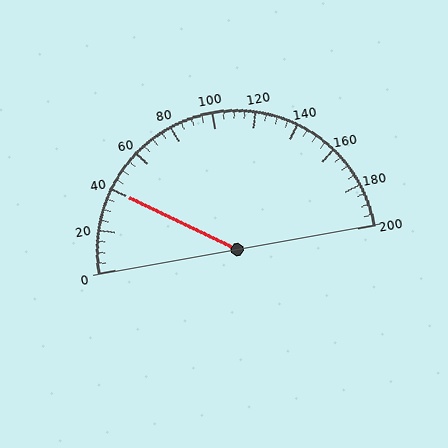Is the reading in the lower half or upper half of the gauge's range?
The reading is in the lower half of the range (0 to 200).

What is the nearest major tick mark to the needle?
The nearest major tick mark is 40.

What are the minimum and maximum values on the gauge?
The gauge ranges from 0 to 200.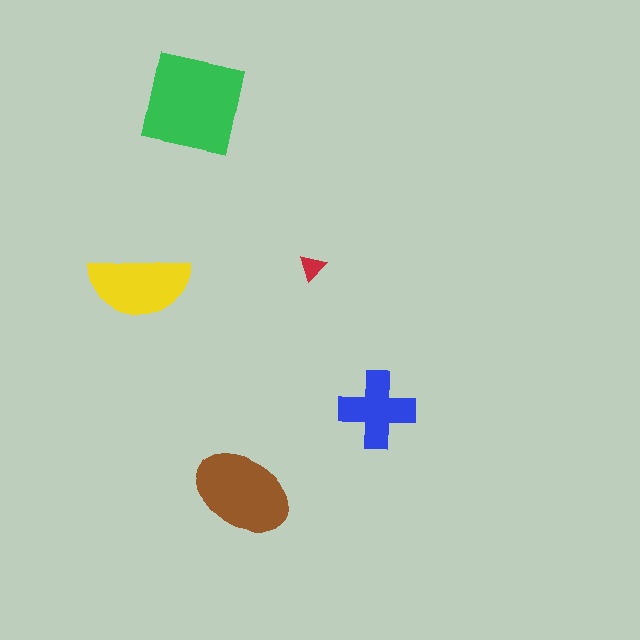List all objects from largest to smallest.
The green square, the brown ellipse, the yellow semicircle, the blue cross, the red triangle.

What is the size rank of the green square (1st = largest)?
1st.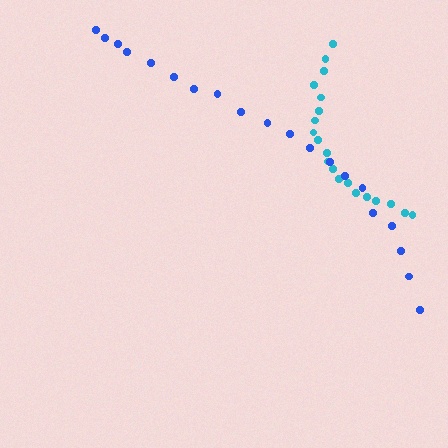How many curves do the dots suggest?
There are 2 distinct paths.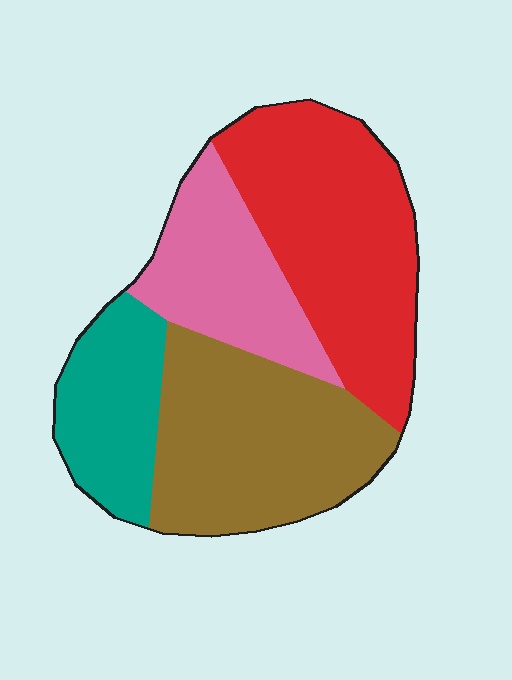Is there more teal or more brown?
Brown.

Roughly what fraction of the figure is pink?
Pink covers about 20% of the figure.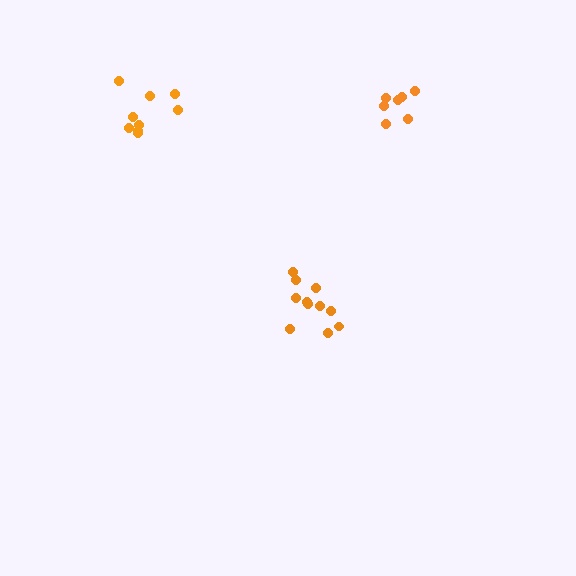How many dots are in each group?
Group 1: 9 dots, Group 2: 11 dots, Group 3: 7 dots (27 total).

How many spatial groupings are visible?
There are 3 spatial groupings.